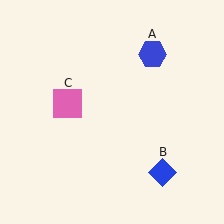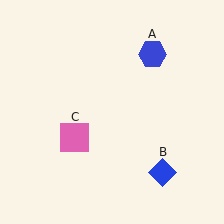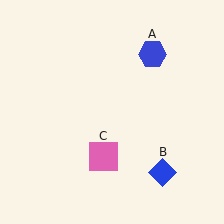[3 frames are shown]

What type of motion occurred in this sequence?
The pink square (object C) rotated counterclockwise around the center of the scene.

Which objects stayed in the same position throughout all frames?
Blue hexagon (object A) and blue diamond (object B) remained stationary.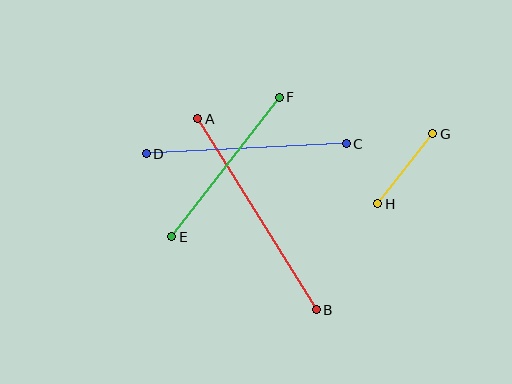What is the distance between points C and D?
The distance is approximately 200 pixels.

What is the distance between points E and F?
The distance is approximately 176 pixels.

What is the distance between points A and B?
The distance is approximately 224 pixels.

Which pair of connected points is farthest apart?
Points A and B are farthest apart.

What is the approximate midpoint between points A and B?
The midpoint is at approximately (257, 214) pixels.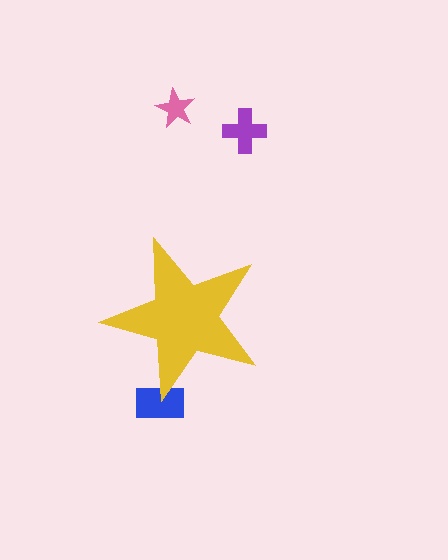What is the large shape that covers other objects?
A yellow star.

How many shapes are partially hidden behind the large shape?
1 shape is partially hidden.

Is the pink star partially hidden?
No, the pink star is fully visible.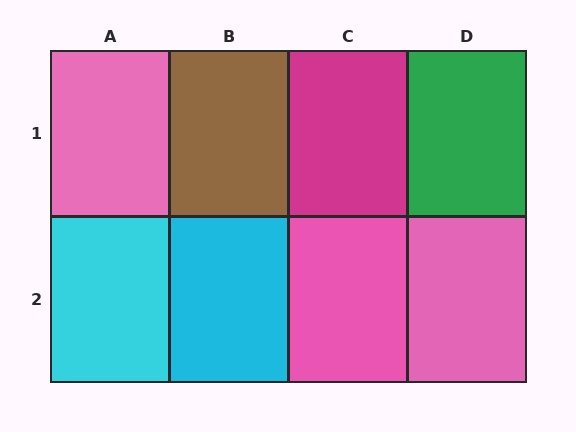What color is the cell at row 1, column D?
Green.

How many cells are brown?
1 cell is brown.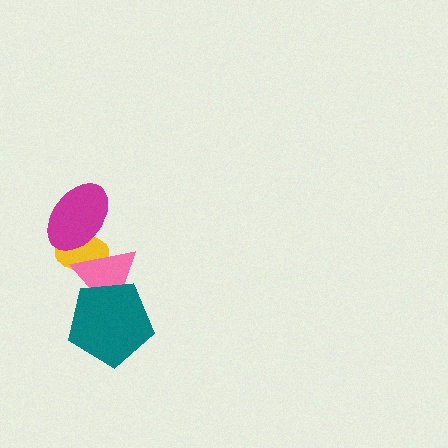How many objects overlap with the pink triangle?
3 objects overlap with the pink triangle.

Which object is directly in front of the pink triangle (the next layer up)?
The magenta ellipse is directly in front of the pink triangle.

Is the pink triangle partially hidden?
Yes, it is partially covered by another shape.